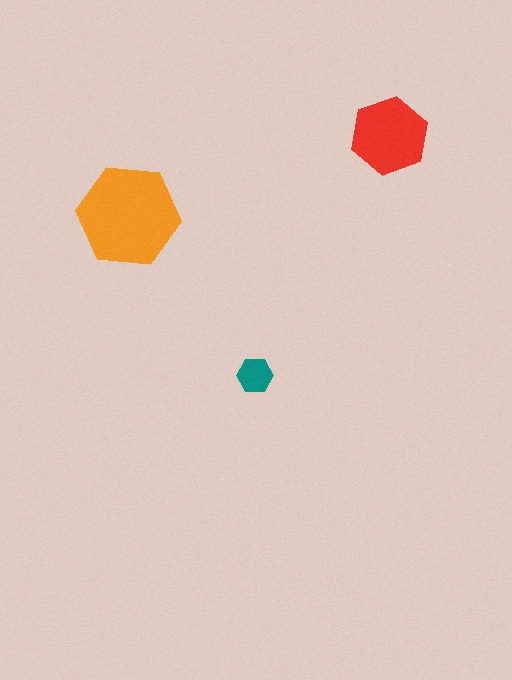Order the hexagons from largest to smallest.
the orange one, the red one, the teal one.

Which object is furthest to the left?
The orange hexagon is leftmost.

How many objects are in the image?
There are 3 objects in the image.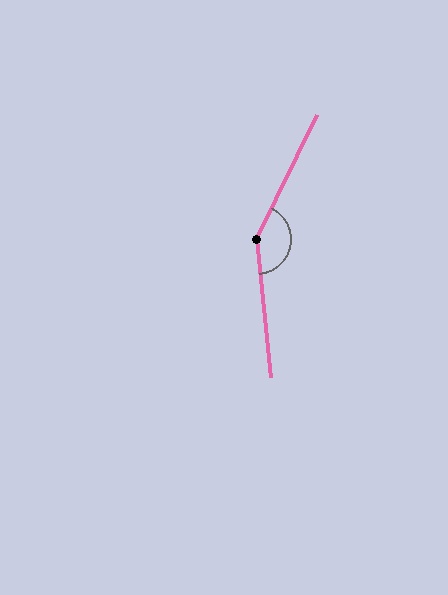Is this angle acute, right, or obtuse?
It is obtuse.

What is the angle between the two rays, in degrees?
Approximately 148 degrees.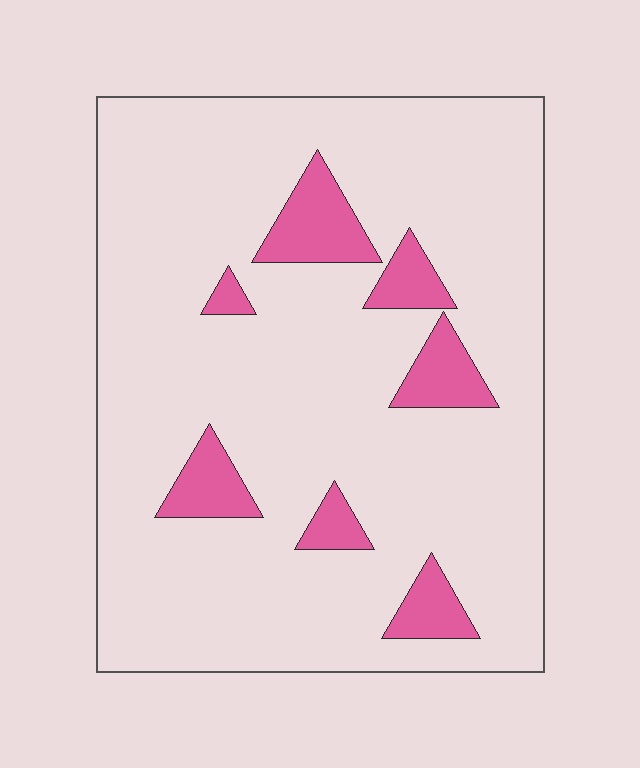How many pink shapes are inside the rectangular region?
7.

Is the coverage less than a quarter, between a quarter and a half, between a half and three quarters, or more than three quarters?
Less than a quarter.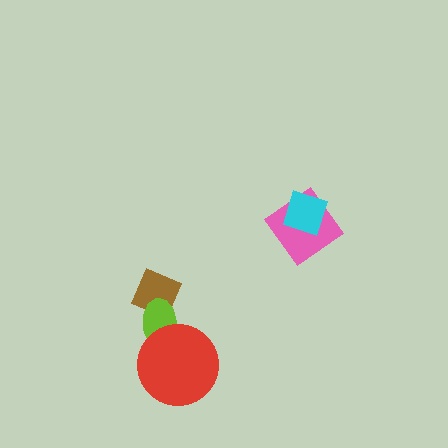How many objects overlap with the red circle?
1 object overlaps with the red circle.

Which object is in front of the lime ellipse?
The red circle is in front of the lime ellipse.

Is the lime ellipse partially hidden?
Yes, it is partially covered by another shape.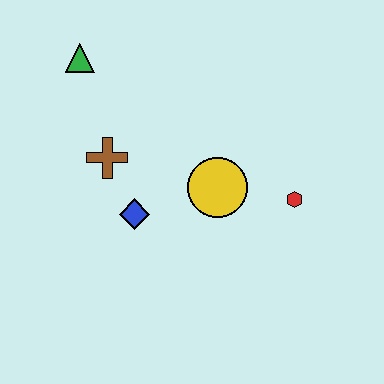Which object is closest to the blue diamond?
The brown cross is closest to the blue diamond.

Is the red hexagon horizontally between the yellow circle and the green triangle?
No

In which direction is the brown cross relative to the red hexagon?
The brown cross is to the left of the red hexagon.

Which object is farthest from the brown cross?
The red hexagon is farthest from the brown cross.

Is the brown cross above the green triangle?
No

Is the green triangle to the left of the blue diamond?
Yes